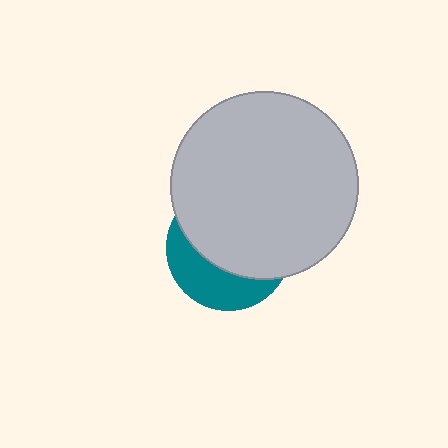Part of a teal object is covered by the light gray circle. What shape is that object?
It is a circle.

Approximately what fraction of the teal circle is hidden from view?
Roughly 65% of the teal circle is hidden behind the light gray circle.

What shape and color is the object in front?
The object in front is a light gray circle.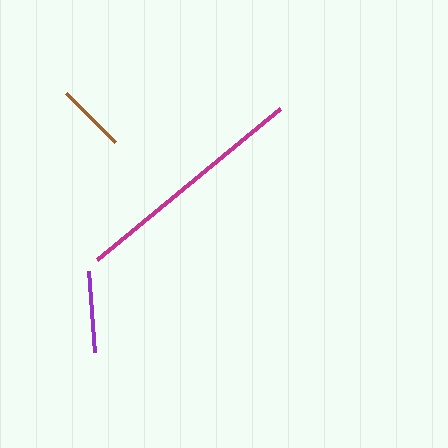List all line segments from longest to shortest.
From longest to shortest: magenta, purple, brown.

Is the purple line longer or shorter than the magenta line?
The magenta line is longer than the purple line.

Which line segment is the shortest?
The brown line is the shortest at approximately 70 pixels.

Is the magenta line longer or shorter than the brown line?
The magenta line is longer than the brown line.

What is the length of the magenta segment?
The magenta segment is approximately 237 pixels long.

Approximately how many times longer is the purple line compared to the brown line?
The purple line is approximately 1.2 times the length of the brown line.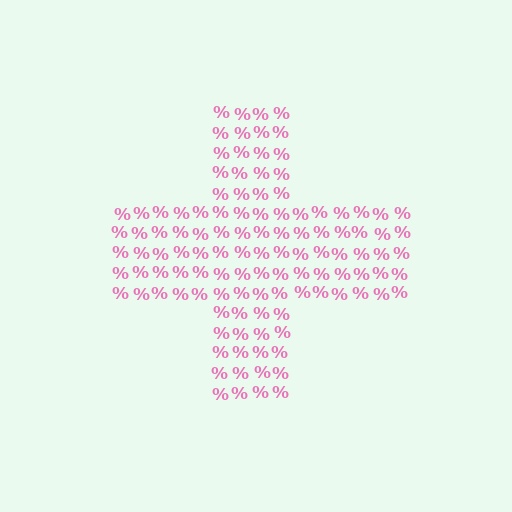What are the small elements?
The small elements are percent signs.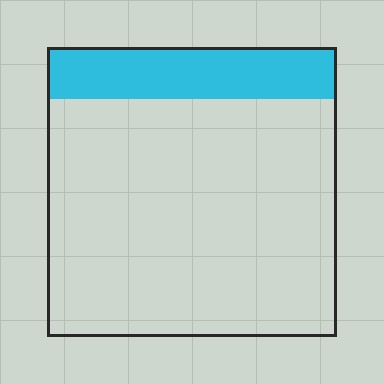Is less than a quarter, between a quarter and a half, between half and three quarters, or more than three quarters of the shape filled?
Less than a quarter.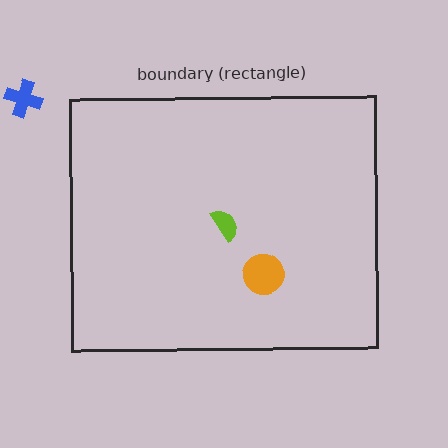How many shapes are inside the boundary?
2 inside, 1 outside.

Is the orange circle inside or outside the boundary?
Inside.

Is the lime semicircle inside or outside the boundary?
Inside.